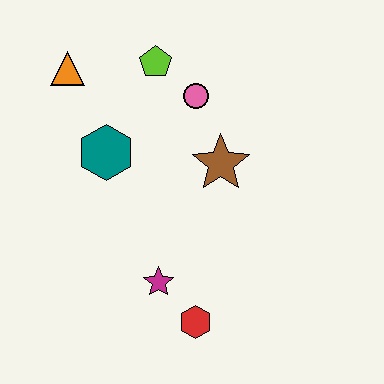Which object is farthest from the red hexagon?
The orange triangle is farthest from the red hexagon.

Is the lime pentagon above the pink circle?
Yes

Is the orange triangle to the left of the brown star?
Yes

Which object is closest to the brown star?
The pink circle is closest to the brown star.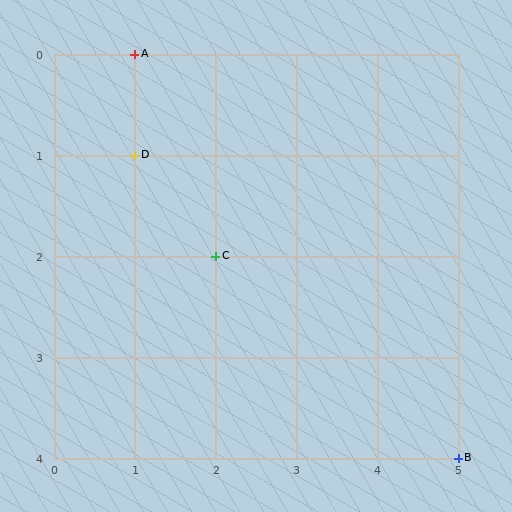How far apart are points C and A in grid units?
Points C and A are 1 column and 2 rows apart (about 2.2 grid units diagonally).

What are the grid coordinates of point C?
Point C is at grid coordinates (2, 2).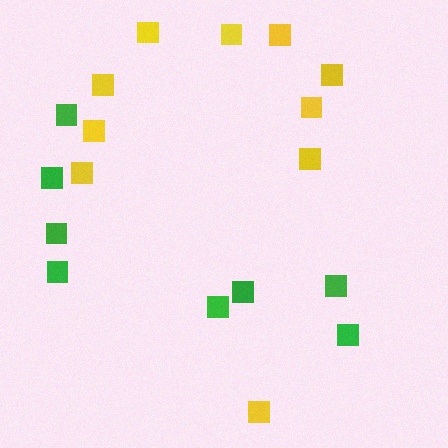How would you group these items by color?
There are 2 groups: one group of yellow squares (10) and one group of green squares (8).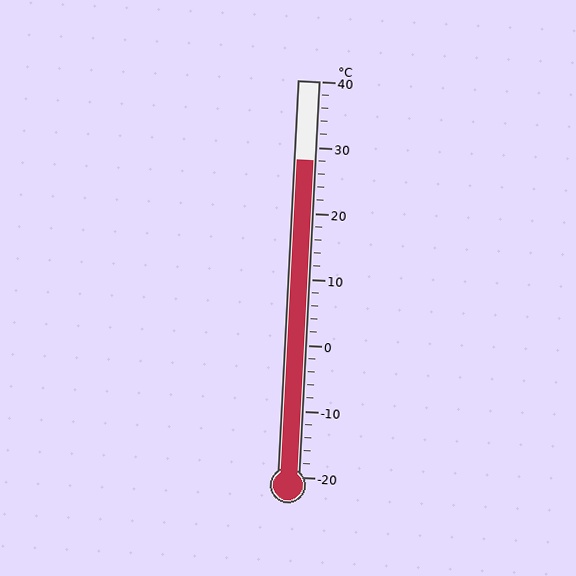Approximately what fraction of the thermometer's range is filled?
The thermometer is filled to approximately 80% of its range.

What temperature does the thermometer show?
The thermometer shows approximately 28°C.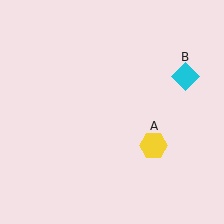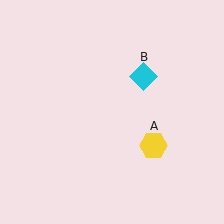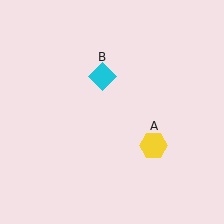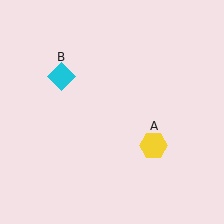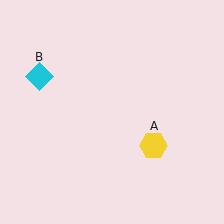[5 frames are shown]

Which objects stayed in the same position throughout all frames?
Yellow hexagon (object A) remained stationary.